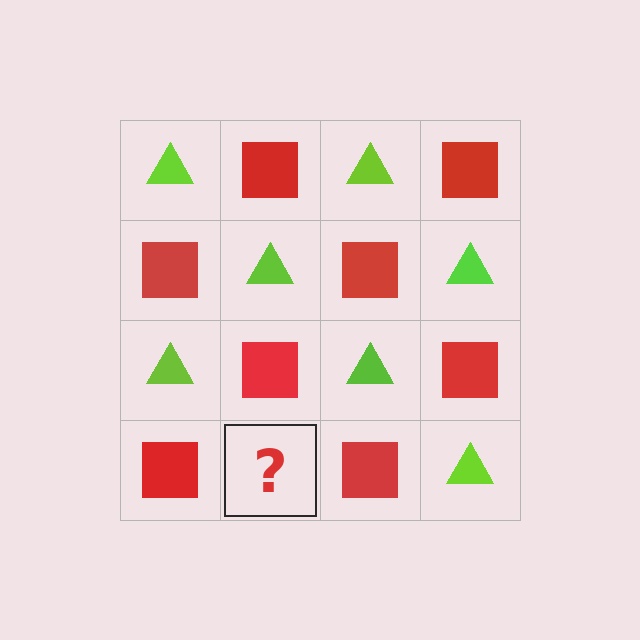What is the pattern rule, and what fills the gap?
The rule is that it alternates lime triangle and red square in a checkerboard pattern. The gap should be filled with a lime triangle.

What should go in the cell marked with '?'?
The missing cell should contain a lime triangle.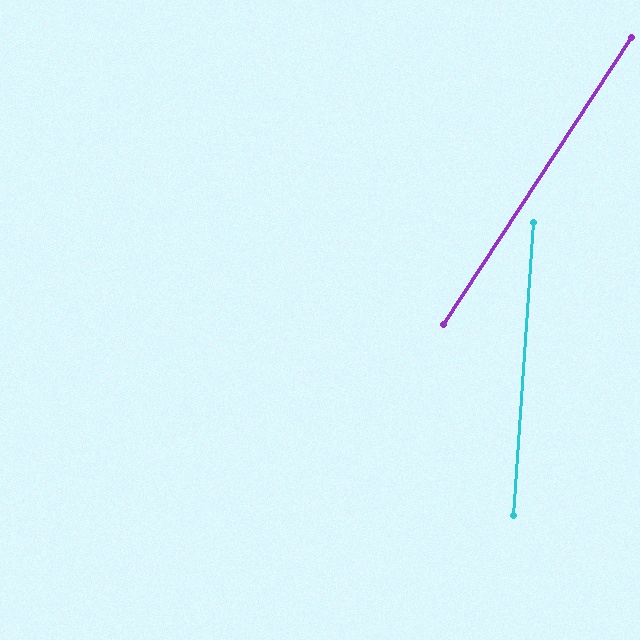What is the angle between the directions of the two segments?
Approximately 29 degrees.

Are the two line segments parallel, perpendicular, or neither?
Neither parallel nor perpendicular — they differ by about 29°.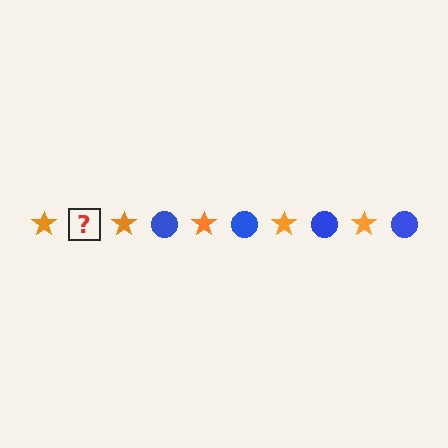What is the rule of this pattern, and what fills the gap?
The rule is that the pattern alternates between orange star and blue circle. The gap should be filled with a blue circle.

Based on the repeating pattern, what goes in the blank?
The blank should be a blue circle.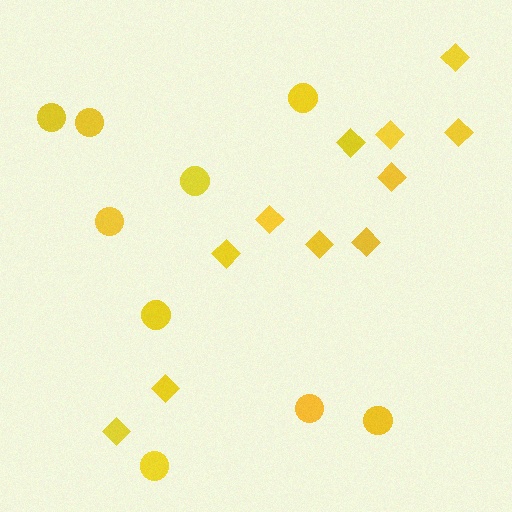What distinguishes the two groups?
There are 2 groups: one group of diamonds (11) and one group of circles (9).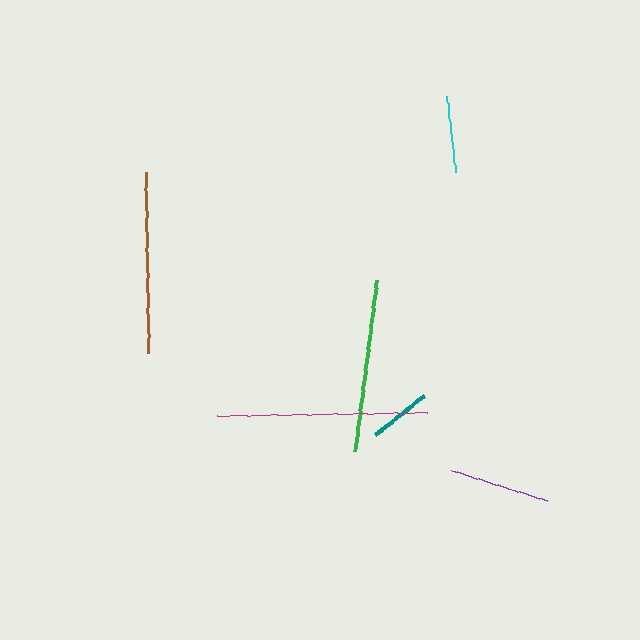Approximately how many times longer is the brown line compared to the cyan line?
The brown line is approximately 2.3 times the length of the cyan line.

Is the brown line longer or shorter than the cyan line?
The brown line is longer than the cyan line.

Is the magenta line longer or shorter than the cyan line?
The magenta line is longer than the cyan line.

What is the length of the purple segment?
The purple segment is approximately 100 pixels long.